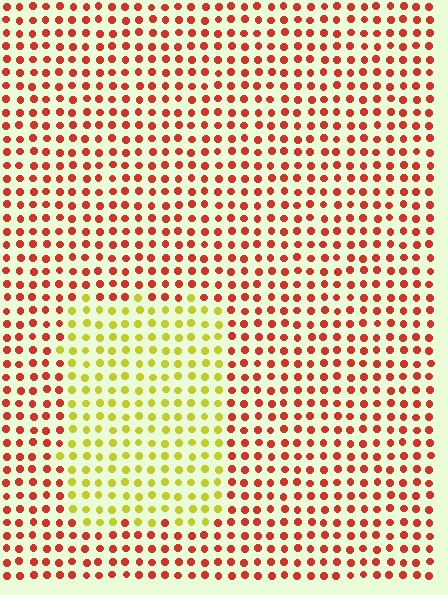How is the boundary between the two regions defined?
The boundary is defined purely by a slight shift in hue (about 61 degrees). Spacing, size, and orientation are identical on both sides.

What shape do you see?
I see a rectangle.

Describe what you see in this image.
The image is filled with small red elements in a uniform arrangement. A rectangle-shaped region is visible where the elements are tinted to a slightly different hue, forming a subtle color boundary.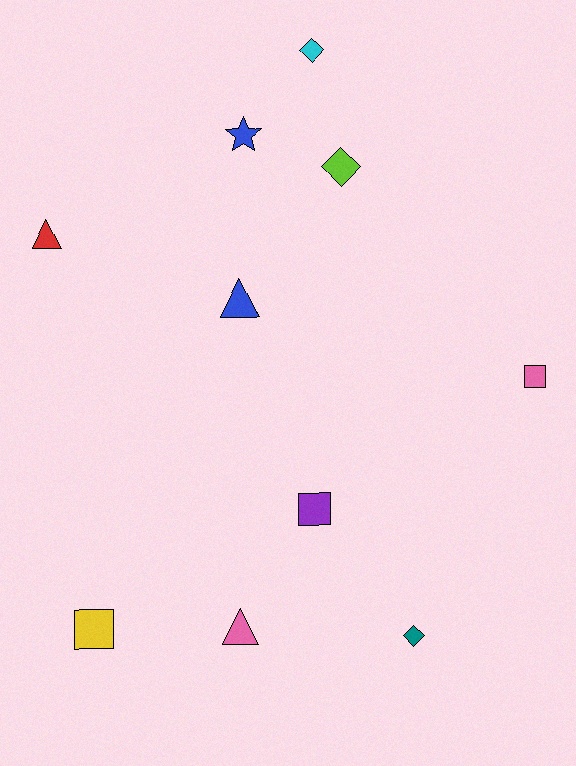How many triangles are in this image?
There are 3 triangles.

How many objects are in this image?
There are 10 objects.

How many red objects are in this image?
There is 1 red object.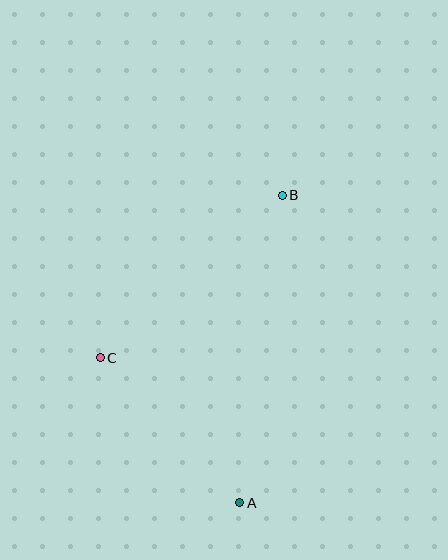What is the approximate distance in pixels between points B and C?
The distance between B and C is approximately 244 pixels.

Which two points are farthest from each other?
Points A and B are farthest from each other.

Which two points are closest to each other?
Points A and C are closest to each other.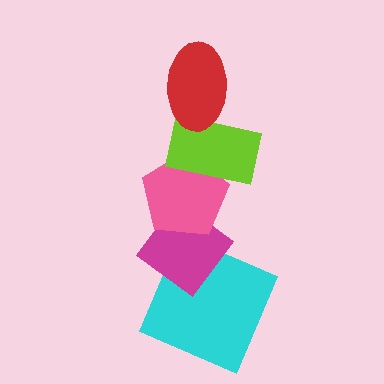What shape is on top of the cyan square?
The magenta diamond is on top of the cyan square.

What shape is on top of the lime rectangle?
The red ellipse is on top of the lime rectangle.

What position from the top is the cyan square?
The cyan square is 5th from the top.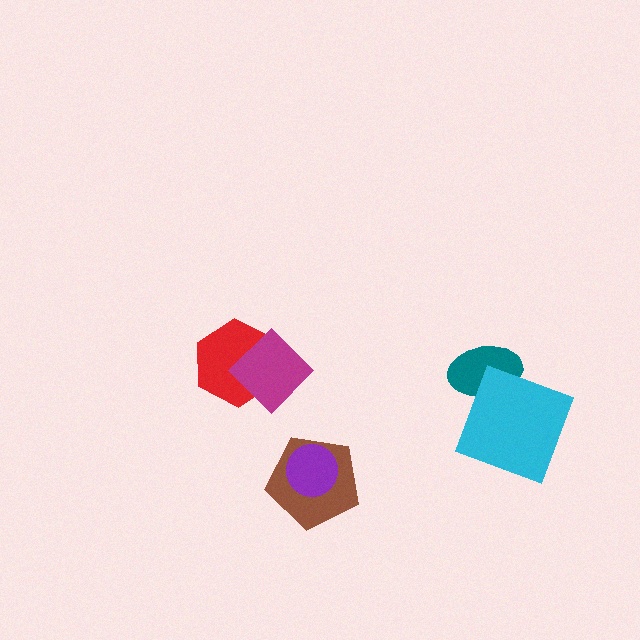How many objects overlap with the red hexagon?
1 object overlaps with the red hexagon.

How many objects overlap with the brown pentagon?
1 object overlaps with the brown pentagon.